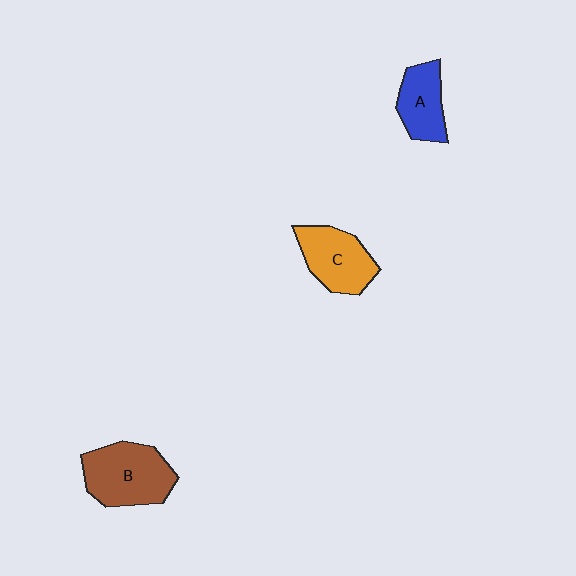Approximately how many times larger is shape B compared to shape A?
Approximately 1.6 times.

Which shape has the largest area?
Shape B (brown).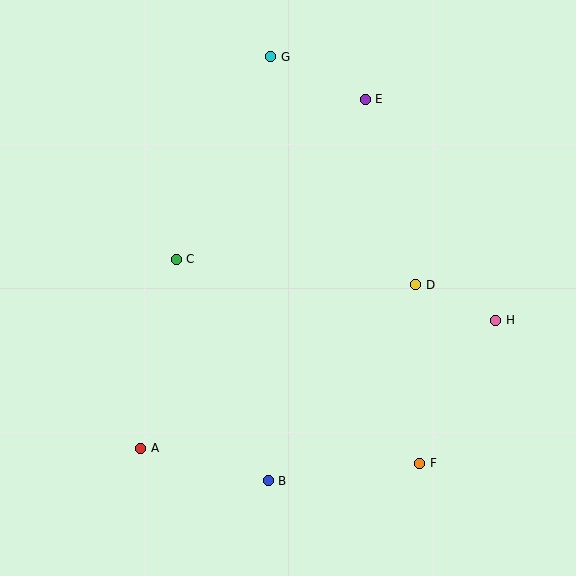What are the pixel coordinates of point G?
Point G is at (271, 57).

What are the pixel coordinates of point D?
Point D is at (416, 285).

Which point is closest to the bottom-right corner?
Point F is closest to the bottom-right corner.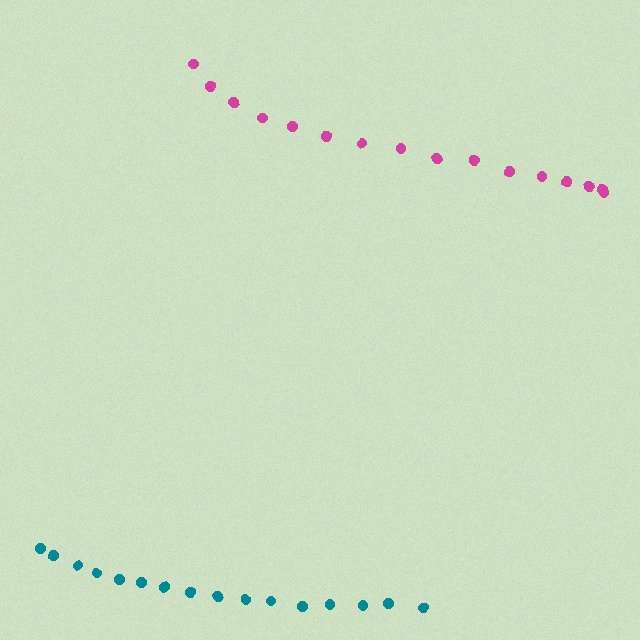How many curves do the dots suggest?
There are 2 distinct paths.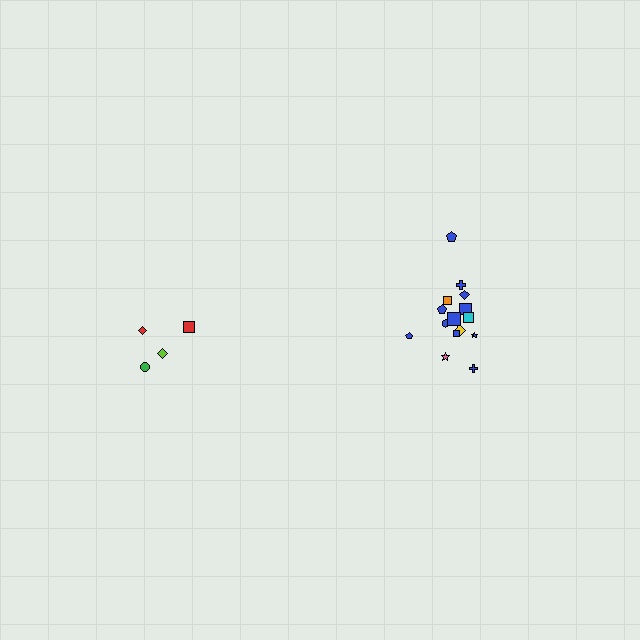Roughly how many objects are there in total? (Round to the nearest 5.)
Roughly 20 objects in total.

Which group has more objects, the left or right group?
The right group.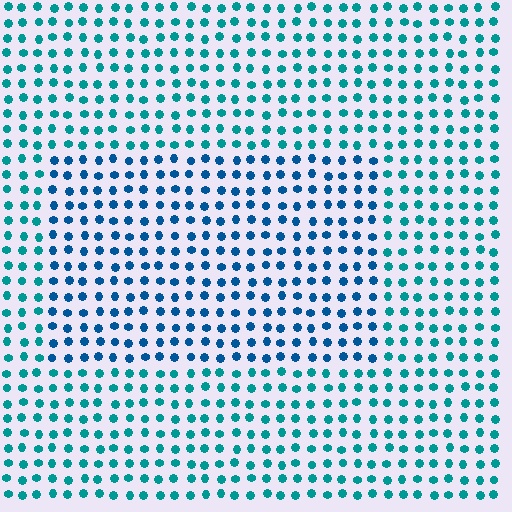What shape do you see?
I see a rectangle.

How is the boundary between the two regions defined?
The boundary is defined purely by a slight shift in hue (about 28 degrees). Spacing, size, and orientation are identical on both sides.